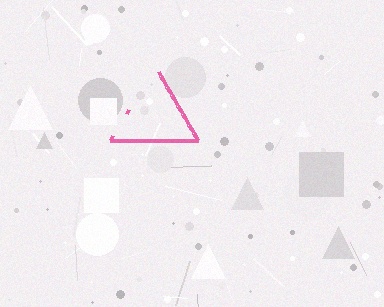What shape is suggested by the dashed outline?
The dashed outline suggests a triangle.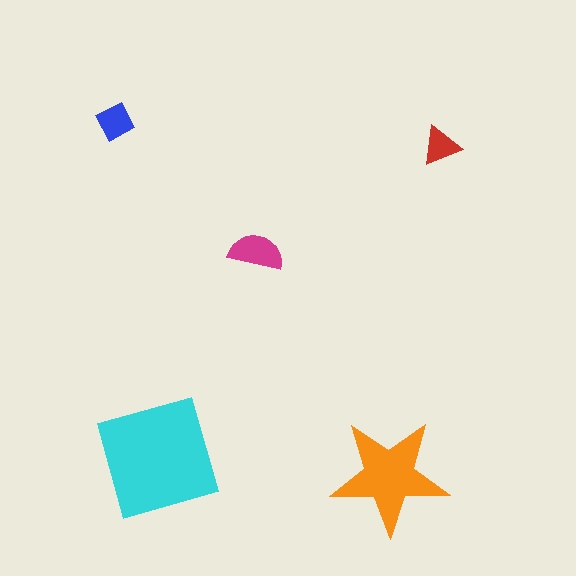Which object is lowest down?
The orange star is bottommost.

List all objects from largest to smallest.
The cyan square, the orange star, the magenta semicircle, the blue diamond, the red triangle.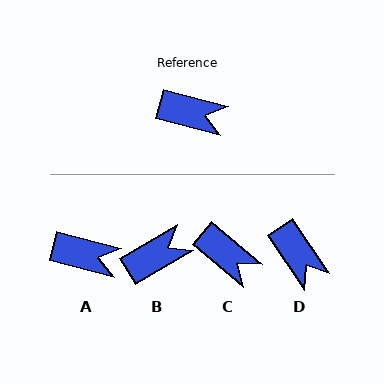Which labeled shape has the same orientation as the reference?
A.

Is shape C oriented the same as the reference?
No, it is off by about 26 degrees.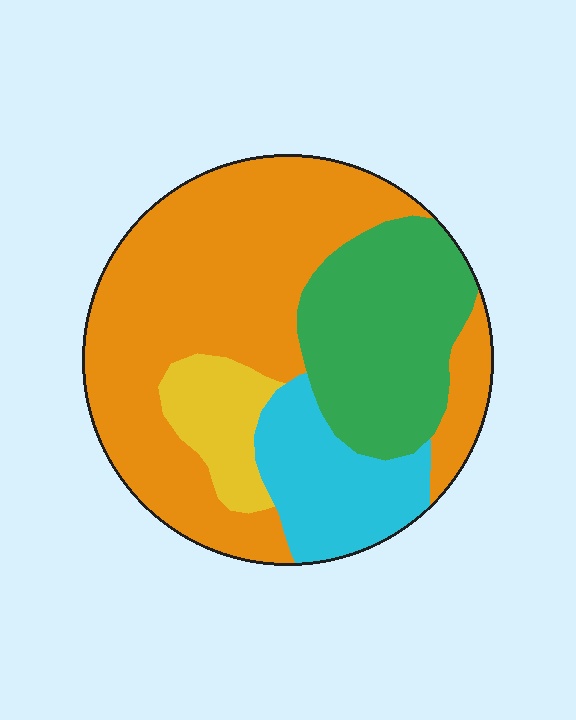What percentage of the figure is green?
Green covers 24% of the figure.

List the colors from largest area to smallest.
From largest to smallest: orange, green, cyan, yellow.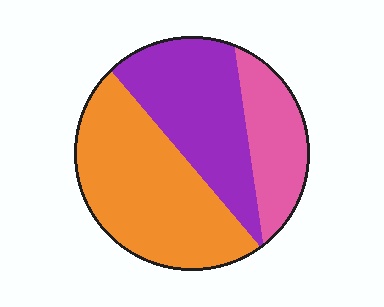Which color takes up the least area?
Pink, at roughly 20%.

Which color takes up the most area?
Orange, at roughly 45%.